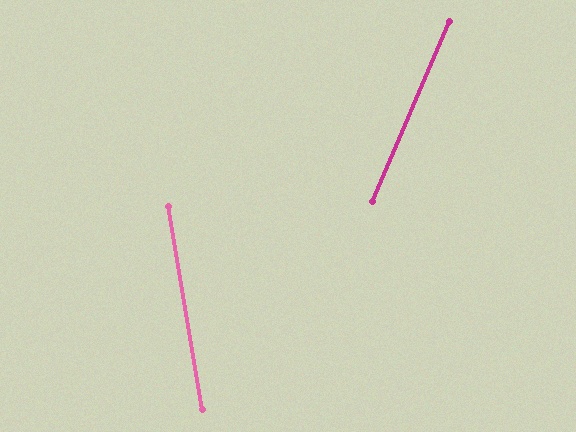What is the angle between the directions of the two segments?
Approximately 33 degrees.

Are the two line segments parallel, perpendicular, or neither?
Neither parallel nor perpendicular — they differ by about 33°.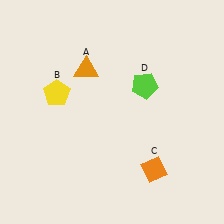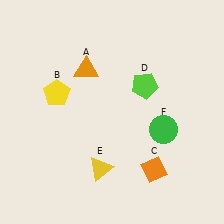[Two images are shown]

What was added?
A yellow triangle (E), a green circle (F) were added in Image 2.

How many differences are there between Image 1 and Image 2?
There are 2 differences between the two images.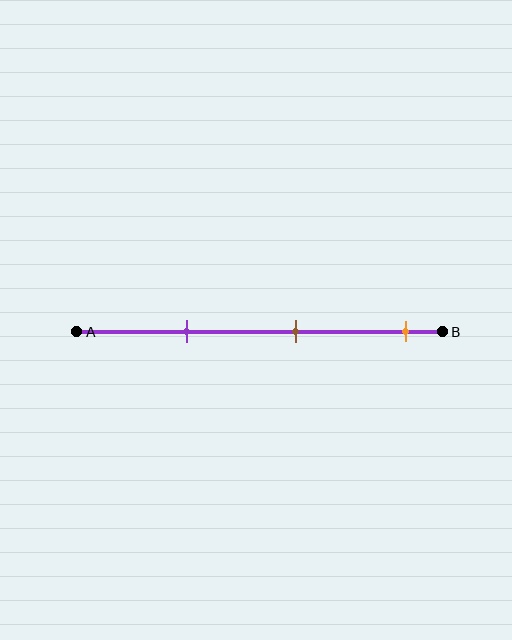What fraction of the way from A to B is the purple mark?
The purple mark is approximately 30% (0.3) of the way from A to B.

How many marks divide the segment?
There are 3 marks dividing the segment.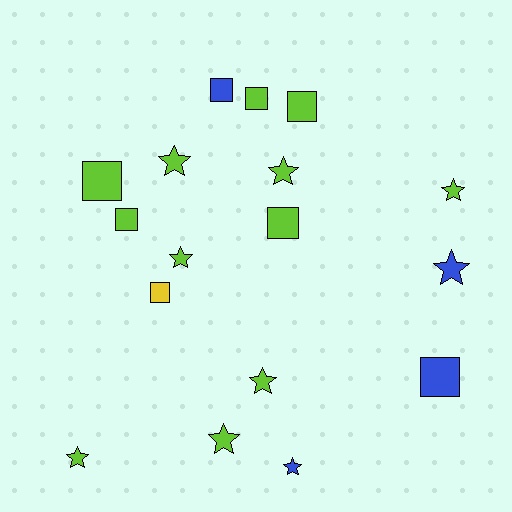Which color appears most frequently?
Lime, with 12 objects.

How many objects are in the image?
There are 17 objects.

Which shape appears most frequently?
Star, with 9 objects.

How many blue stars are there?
There are 2 blue stars.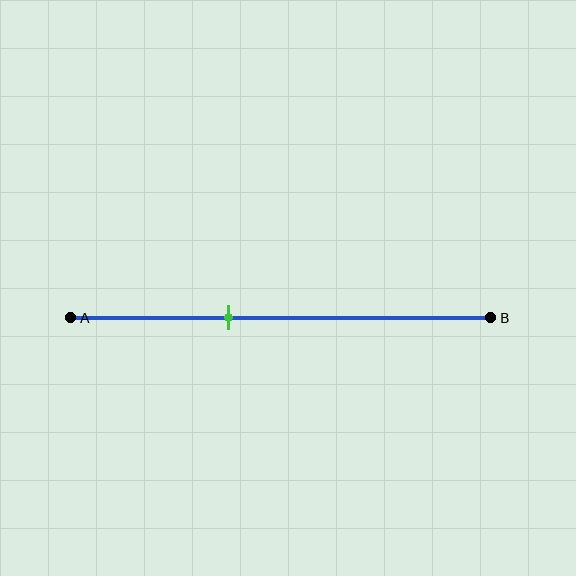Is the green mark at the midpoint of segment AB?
No, the mark is at about 40% from A, not at the 50% midpoint.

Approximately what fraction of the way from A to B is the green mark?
The green mark is approximately 40% of the way from A to B.